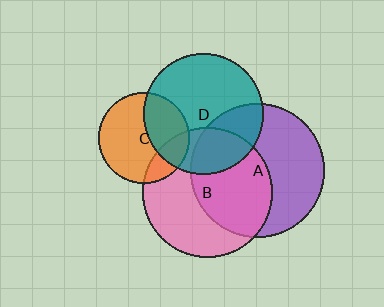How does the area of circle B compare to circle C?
Approximately 2.0 times.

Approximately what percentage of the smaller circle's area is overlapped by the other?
Approximately 20%.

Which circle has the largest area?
Circle A (purple).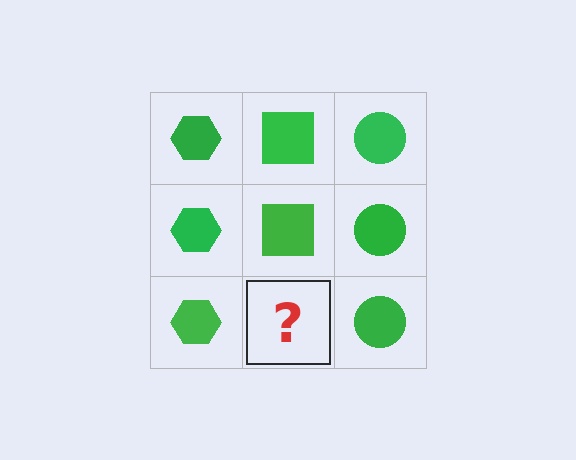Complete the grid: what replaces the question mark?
The question mark should be replaced with a green square.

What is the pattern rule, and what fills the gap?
The rule is that each column has a consistent shape. The gap should be filled with a green square.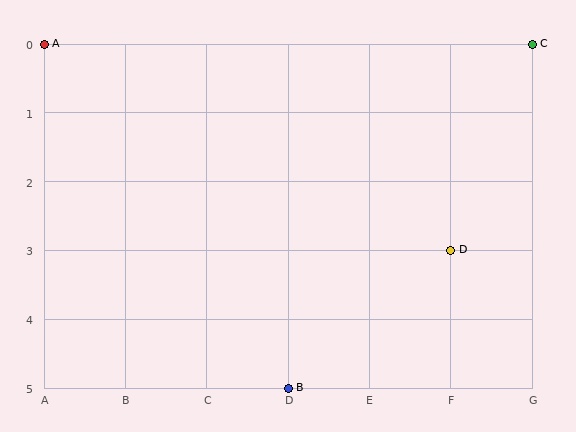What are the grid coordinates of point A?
Point A is at grid coordinates (A, 0).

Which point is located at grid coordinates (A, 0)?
Point A is at (A, 0).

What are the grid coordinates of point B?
Point B is at grid coordinates (D, 5).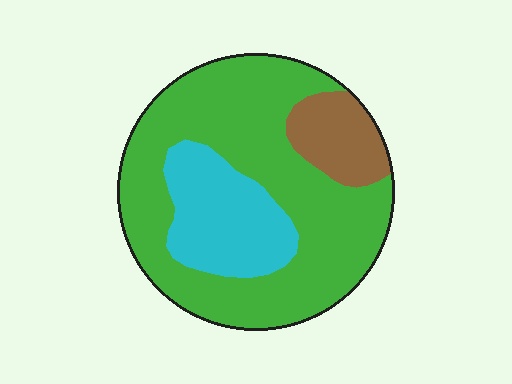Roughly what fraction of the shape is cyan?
Cyan takes up about one fifth (1/5) of the shape.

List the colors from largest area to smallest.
From largest to smallest: green, cyan, brown.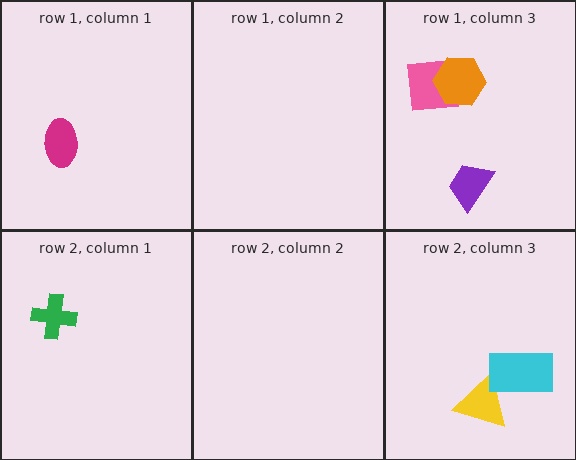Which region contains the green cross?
The row 2, column 1 region.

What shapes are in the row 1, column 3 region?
The pink square, the orange hexagon, the purple trapezoid.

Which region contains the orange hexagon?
The row 1, column 3 region.